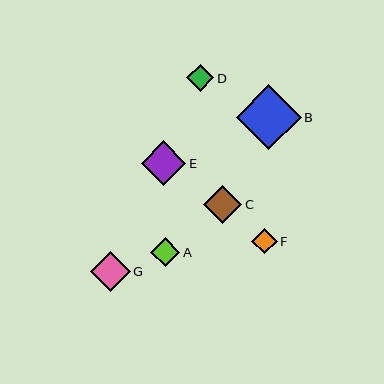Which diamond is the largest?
Diamond B is the largest with a size of approximately 65 pixels.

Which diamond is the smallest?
Diamond F is the smallest with a size of approximately 25 pixels.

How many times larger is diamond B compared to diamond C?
Diamond B is approximately 1.7 times the size of diamond C.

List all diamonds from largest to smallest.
From largest to smallest: B, E, G, C, A, D, F.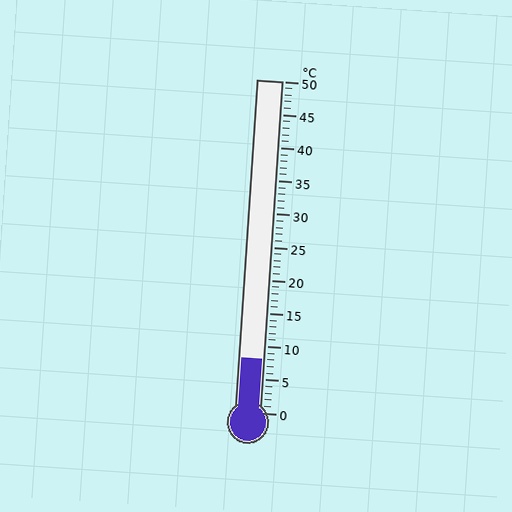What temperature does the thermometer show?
The thermometer shows approximately 8°C.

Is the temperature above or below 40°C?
The temperature is below 40°C.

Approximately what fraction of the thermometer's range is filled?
The thermometer is filled to approximately 15% of its range.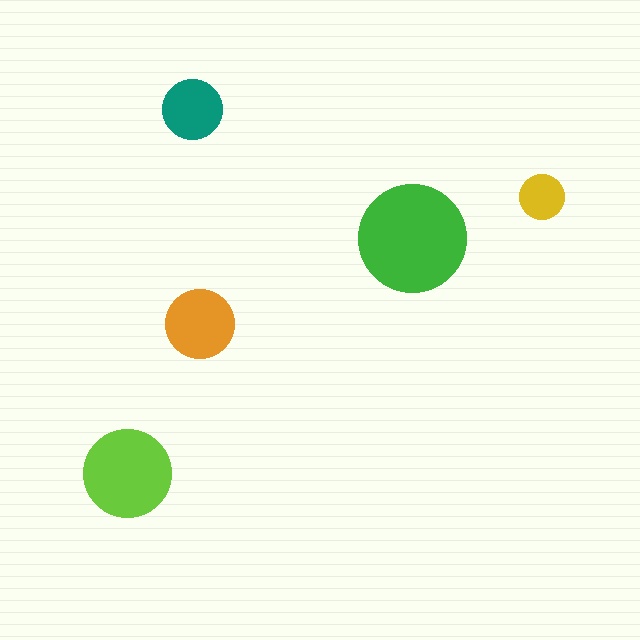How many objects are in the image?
There are 5 objects in the image.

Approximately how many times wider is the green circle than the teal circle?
About 2 times wider.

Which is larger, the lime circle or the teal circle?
The lime one.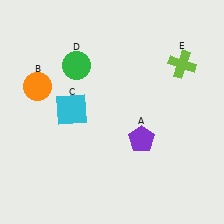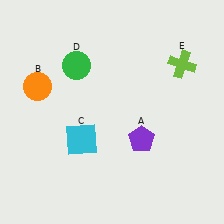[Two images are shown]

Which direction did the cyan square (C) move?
The cyan square (C) moved down.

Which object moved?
The cyan square (C) moved down.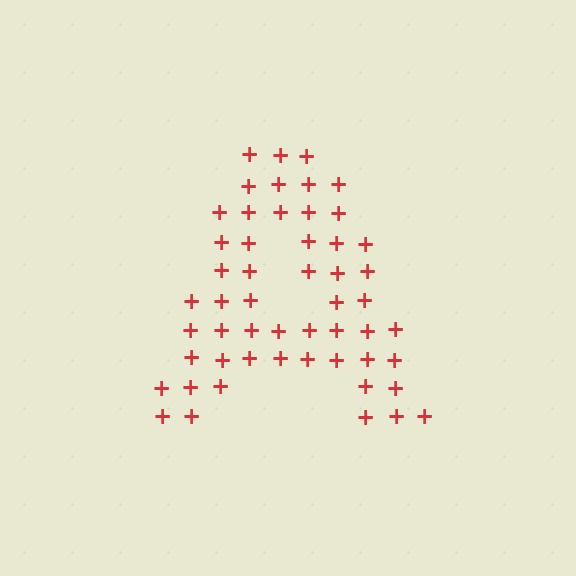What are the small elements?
The small elements are plus signs.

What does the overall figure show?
The overall figure shows the letter A.